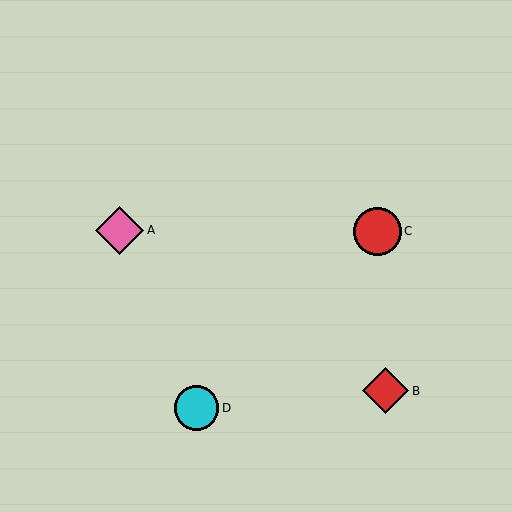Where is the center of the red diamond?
The center of the red diamond is at (386, 391).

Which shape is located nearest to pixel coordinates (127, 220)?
The pink diamond (labeled A) at (119, 230) is nearest to that location.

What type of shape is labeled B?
Shape B is a red diamond.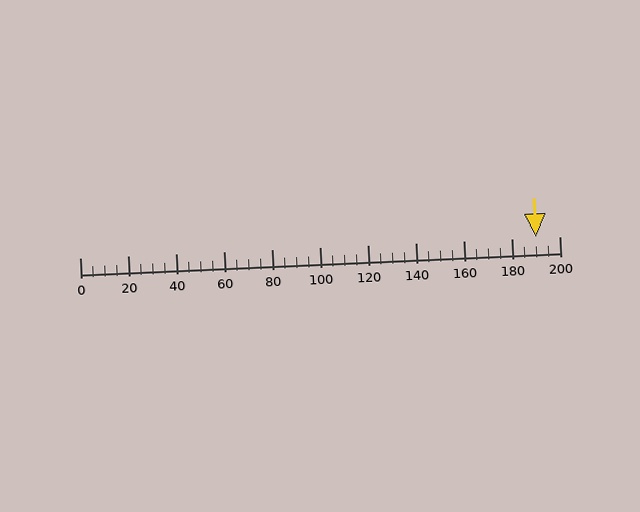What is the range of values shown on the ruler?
The ruler shows values from 0 to 200.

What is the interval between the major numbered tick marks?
The major tick marks are spaced 20 units apart.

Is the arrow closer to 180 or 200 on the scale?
The arrow is closer to 200.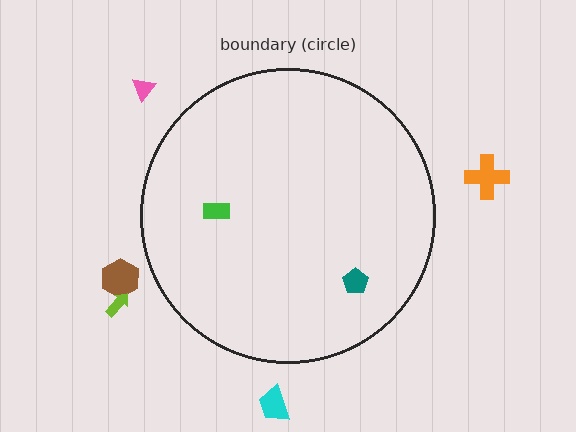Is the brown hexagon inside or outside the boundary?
Outside.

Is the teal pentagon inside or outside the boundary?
Inside.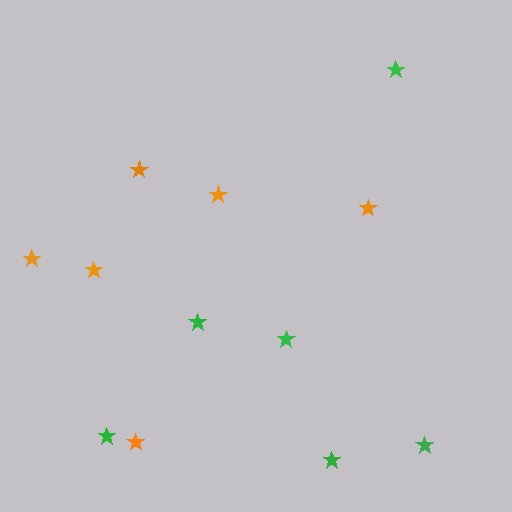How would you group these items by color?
There are 2 groups: one group of green stars (6) and one group of orange stars (6).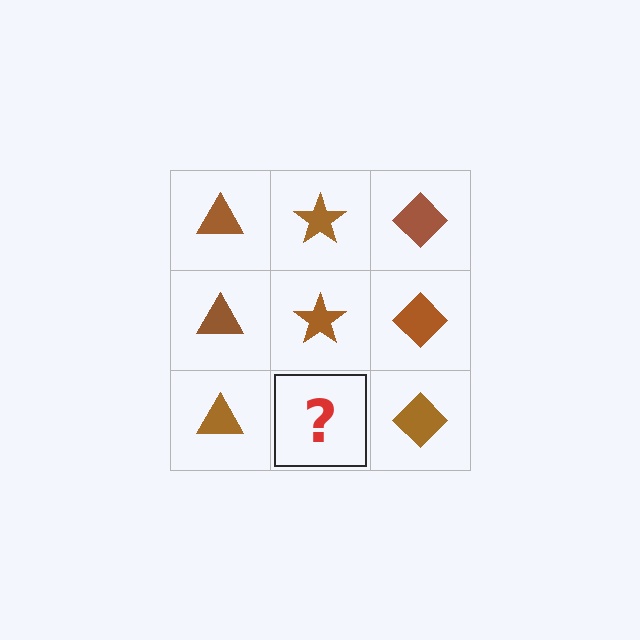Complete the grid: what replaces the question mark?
The question mark should be replaced with a brown star.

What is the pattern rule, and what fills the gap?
The rule is that each column has a consistent shape. The gap should be filled with a brown star.